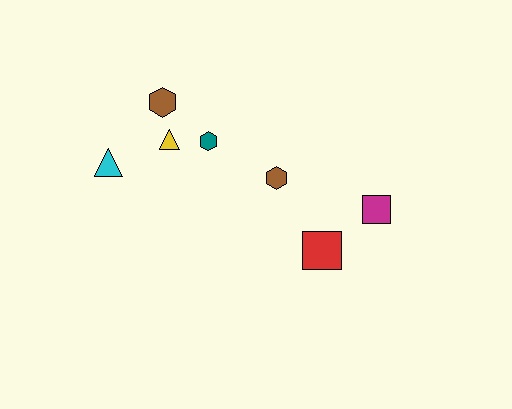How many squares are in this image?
There are 2 squares.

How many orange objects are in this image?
There are no orange objects.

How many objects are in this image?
There are 7 objects.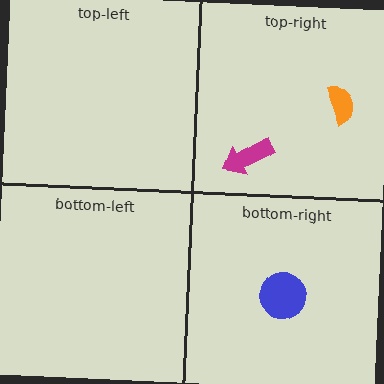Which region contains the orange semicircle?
The top-right region.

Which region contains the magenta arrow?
The top-right region.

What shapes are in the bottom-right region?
The blue circle.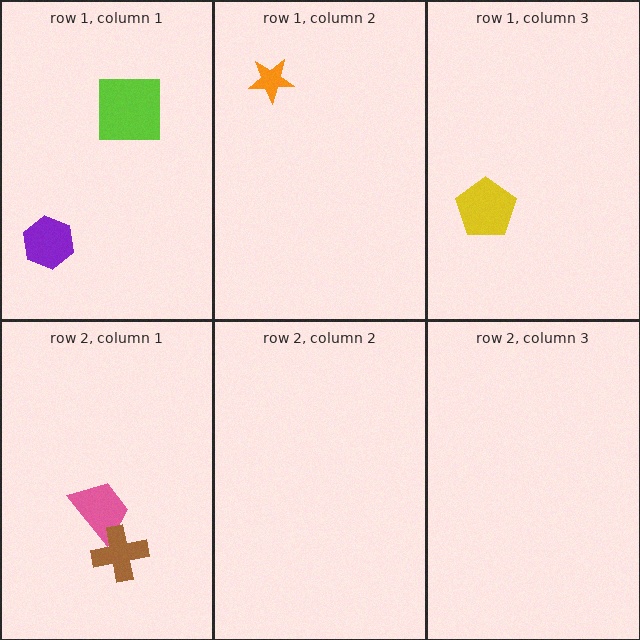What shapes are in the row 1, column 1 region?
The purple hexagon, the lime square.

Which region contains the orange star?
The row 1, column 2 region.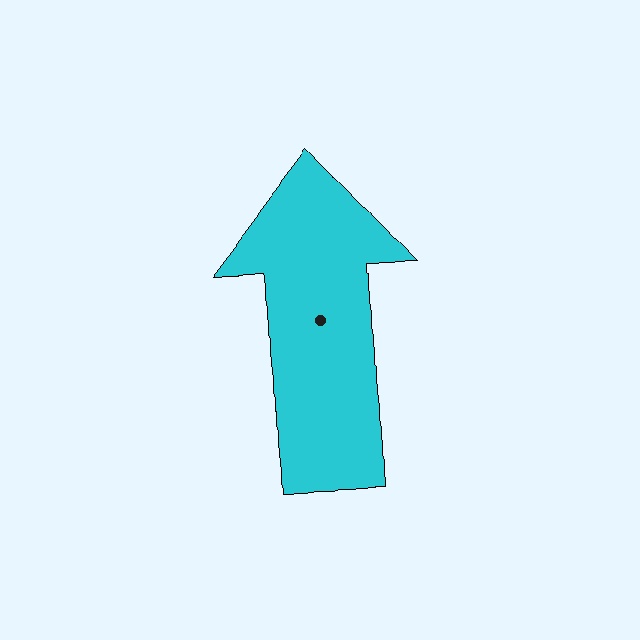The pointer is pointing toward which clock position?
Roughly 12 o'clock.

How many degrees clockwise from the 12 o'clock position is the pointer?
Approximately 357 degrees.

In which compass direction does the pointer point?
North.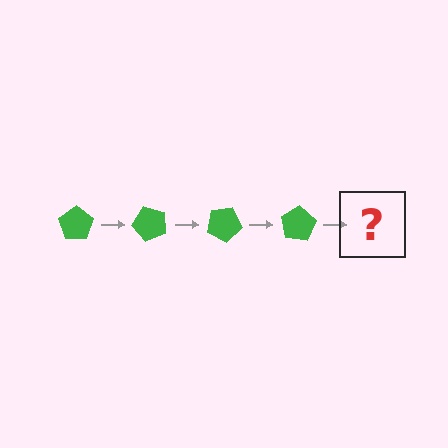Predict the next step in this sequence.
The next step is a green pentagon rotated 200 degrees.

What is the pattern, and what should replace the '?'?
The pattern is that the pentagon rotates 50 degrees each step. The '?' should be a green pentagon rotated 200 degrees.